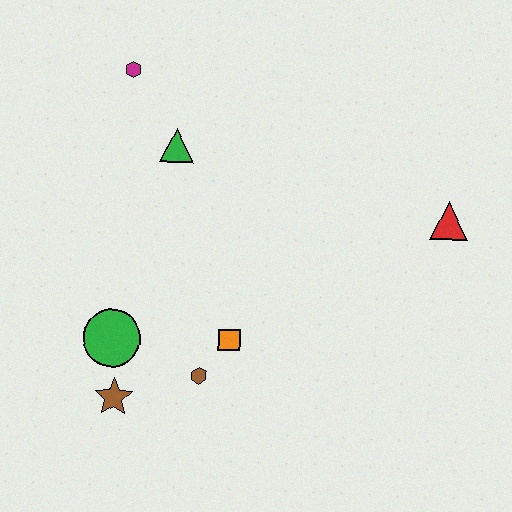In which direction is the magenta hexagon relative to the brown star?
The magenta hexagon is above the brown star.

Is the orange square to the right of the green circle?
Yes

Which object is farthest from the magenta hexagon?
The red triangle is farthest from the magenta hexagon.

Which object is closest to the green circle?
The brown star is closest to the green circle.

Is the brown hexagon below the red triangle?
Yes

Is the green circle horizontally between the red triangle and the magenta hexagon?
No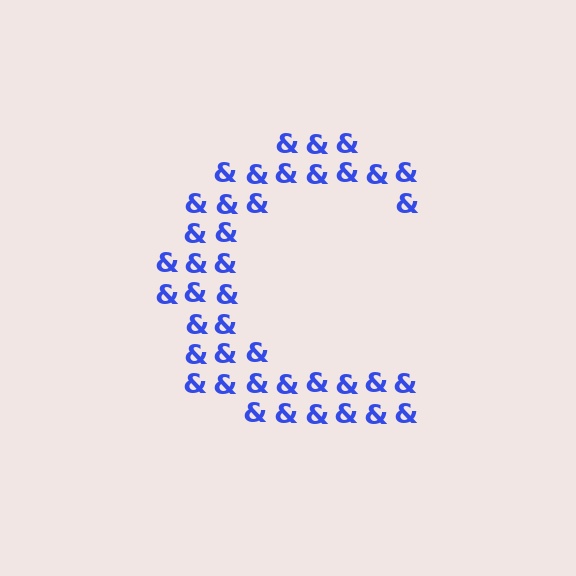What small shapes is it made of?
It is made of small ampersands.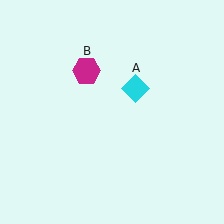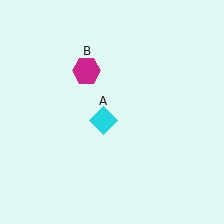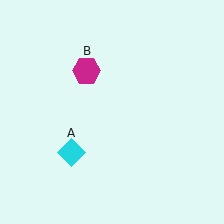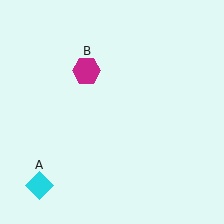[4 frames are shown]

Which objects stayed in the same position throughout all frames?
Magenta hexagon (object B) remained stationary.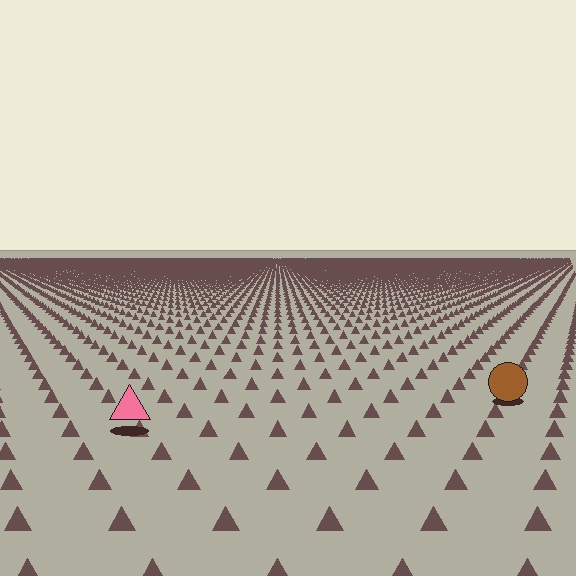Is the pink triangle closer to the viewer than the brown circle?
Yes. The pink triangle is closer — you can tell from the texture gradient: the ground texture is coarser near it.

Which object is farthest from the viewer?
The brown circle is farthest from the viewer. It appears smaller and the ground texture around it is denser.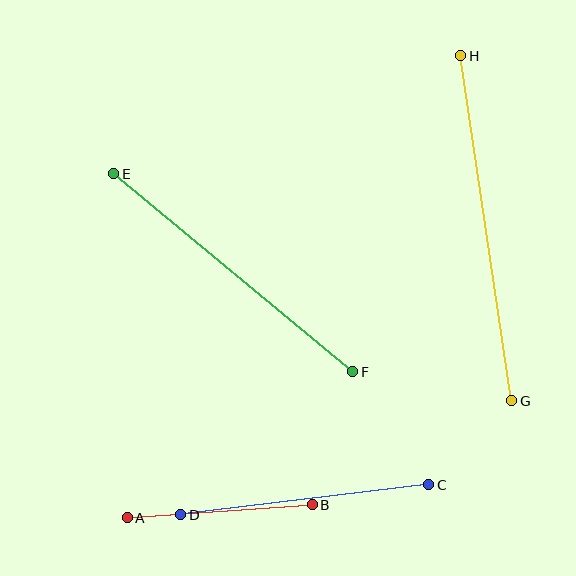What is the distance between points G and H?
The distance is approximately 349 pixels.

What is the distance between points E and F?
The distance is approximately 311 pixels.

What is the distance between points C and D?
The distance is approximately 250 pixels.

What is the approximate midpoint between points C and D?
The midpoint is at approximately (305, 500) pixels.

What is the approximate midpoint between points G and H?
The midpoint is at approximately (486, 228) pixels.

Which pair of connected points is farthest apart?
Points G and H are farthest apart.